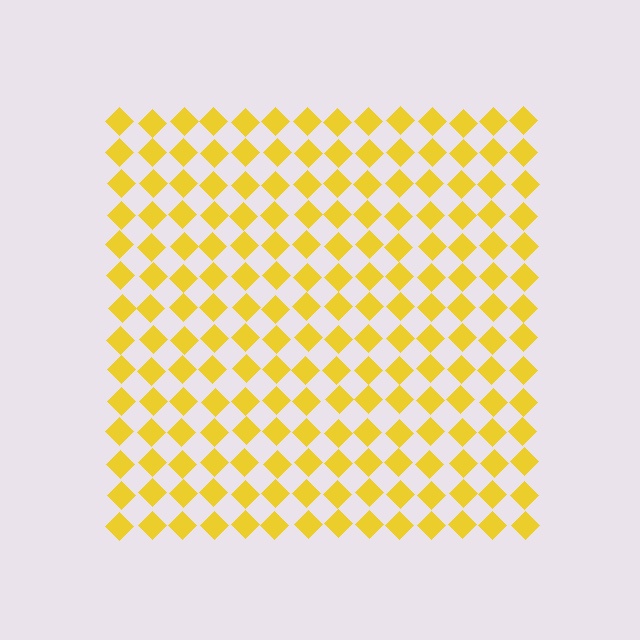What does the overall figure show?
The overall figure shows a square.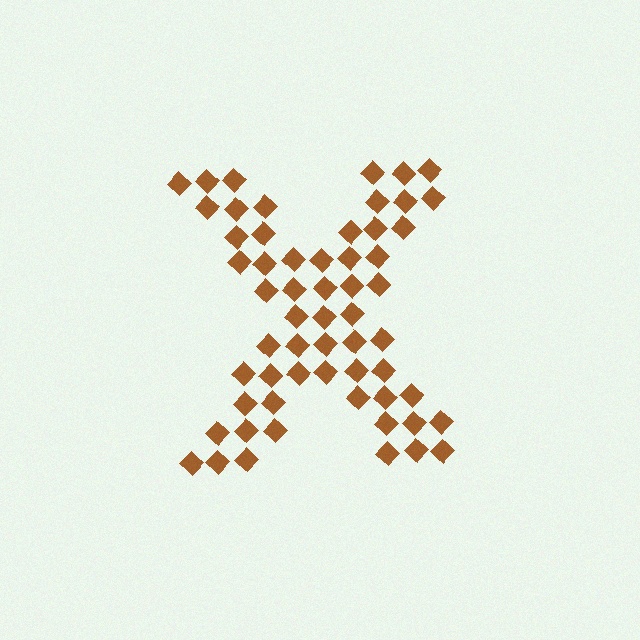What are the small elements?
The small elements are diamonds.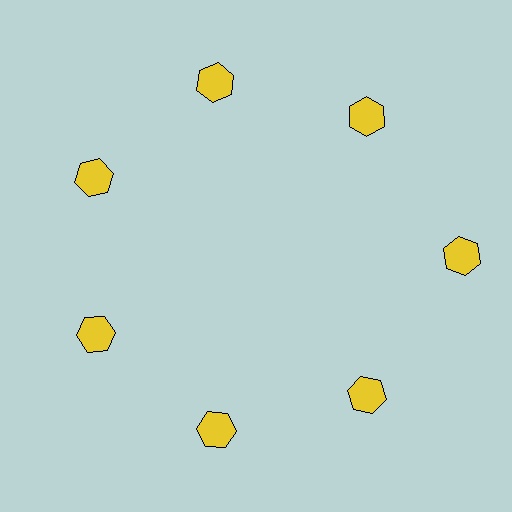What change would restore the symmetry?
The symmetry would be restored by moving it inward, back onto the ring so that all 7 hexagons sit at equal angles and equal distance from the center.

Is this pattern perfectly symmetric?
No. The 7 yellow hexagons are arranged in a ring, but one element near the 3 o'clock position is pushed outward from the center, breaking the 7-fold rotational symmetry.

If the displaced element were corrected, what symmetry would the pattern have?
It would have 7-fold rotational symmetry — the pattern would map onto itself every 51 degrees.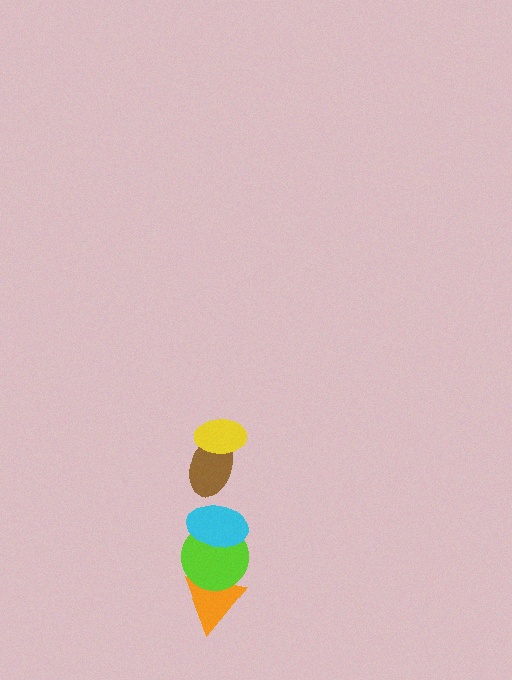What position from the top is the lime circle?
The lime circle is 4th from the top.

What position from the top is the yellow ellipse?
The yellow ellipse is 1st from the top.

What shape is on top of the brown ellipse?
The yellow ellipse is on top of the brown ellipse.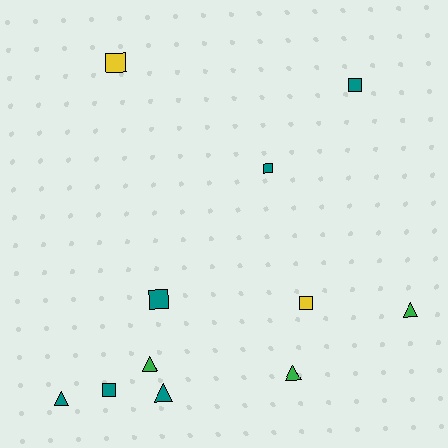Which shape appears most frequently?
Square, with 6 objects.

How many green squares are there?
There are no green squares.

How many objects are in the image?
There are 11 objects.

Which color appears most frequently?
Teal, with 6 objects.